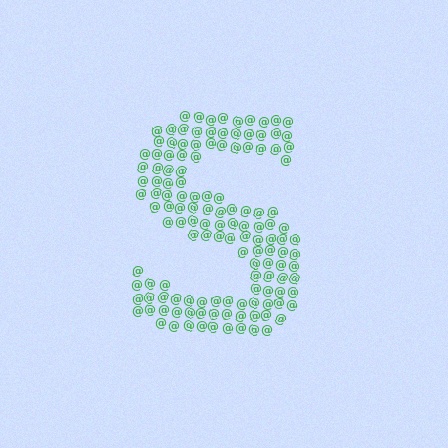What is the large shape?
The large shape is the letter S.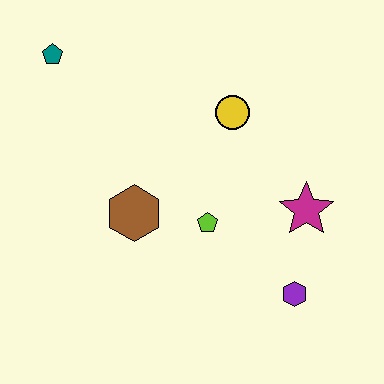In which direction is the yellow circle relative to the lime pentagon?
The yellow circle is above the lime pentagon.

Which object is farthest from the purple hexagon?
The teal pentagon is farthest from the purple hexagon.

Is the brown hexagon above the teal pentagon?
No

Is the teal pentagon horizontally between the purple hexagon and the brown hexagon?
No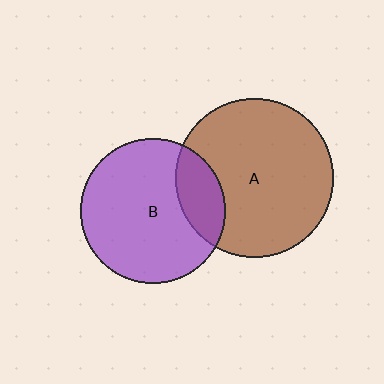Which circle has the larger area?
Circle A (brown).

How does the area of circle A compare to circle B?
Approximately 1.2 times.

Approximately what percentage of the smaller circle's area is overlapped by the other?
Approximately 20%.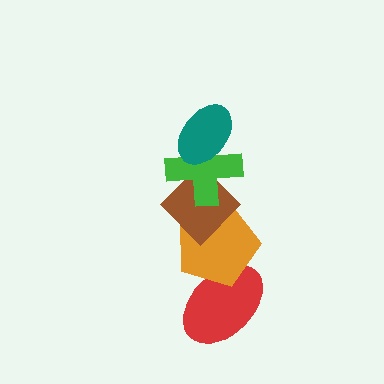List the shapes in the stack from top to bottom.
From top to bottom: the teal ellipse, the green cross, the brown diamond, the orange pentagon, the red ellipse.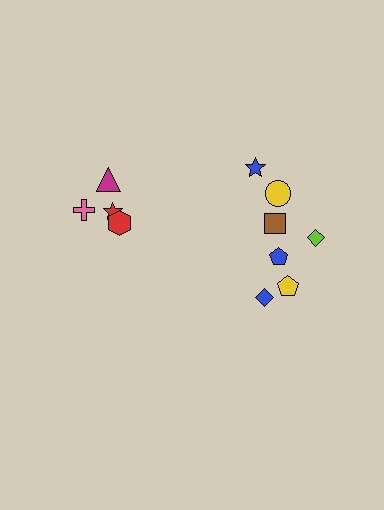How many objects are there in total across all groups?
There are 11 objects.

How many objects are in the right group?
There are 7 objects.